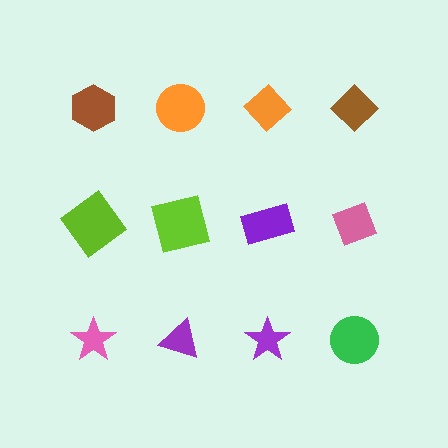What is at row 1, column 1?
A brown hexagon.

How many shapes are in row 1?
4 shapes.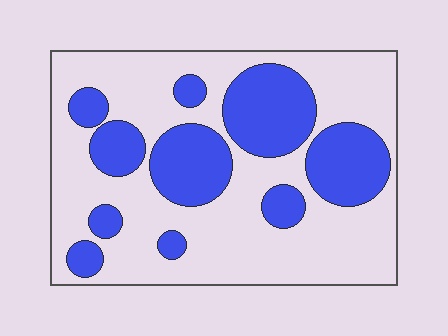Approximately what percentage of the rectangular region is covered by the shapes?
Approximately 35%.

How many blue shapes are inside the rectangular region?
10.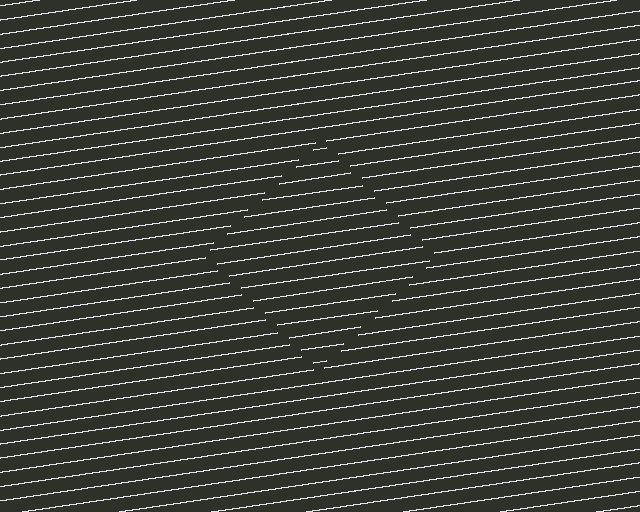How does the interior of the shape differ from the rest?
The interior of the shape contains the same grating, shifted by half a period — the contour is defined by the phase discontinuity where line-ends from the inner and outer gratings abut.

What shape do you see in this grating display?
An illusory square. The interior of the shape contains the same grating, shifted by half a period — the contour is defined by the phase discontinuity where line-ends from the inner and outer gratings abut.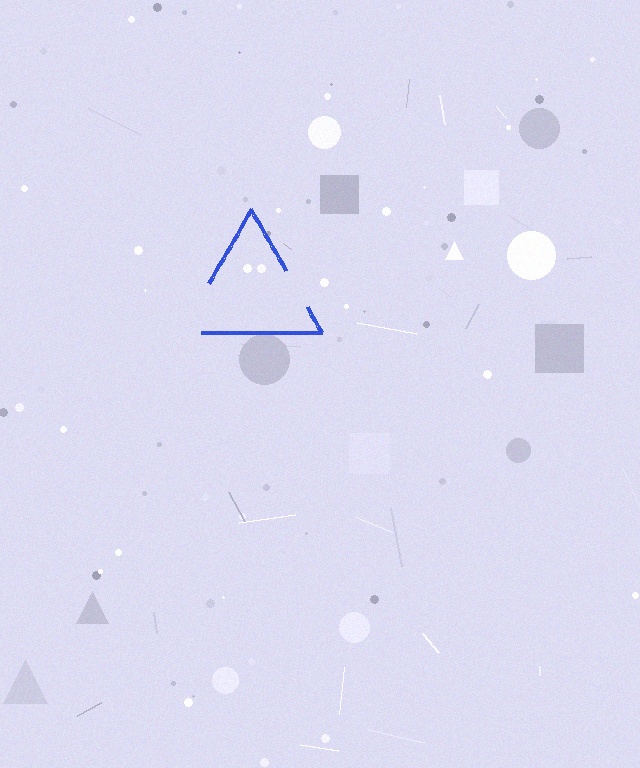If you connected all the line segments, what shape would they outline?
They would outline a triangle.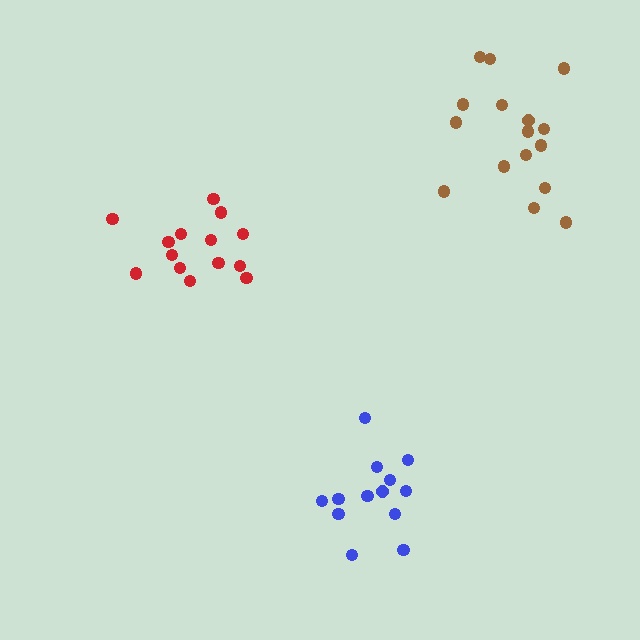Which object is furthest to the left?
The red cluster is leftmost.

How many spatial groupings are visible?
There are 3 spatial groupings.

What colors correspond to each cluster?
The clusters are colored: blue, brown, red.